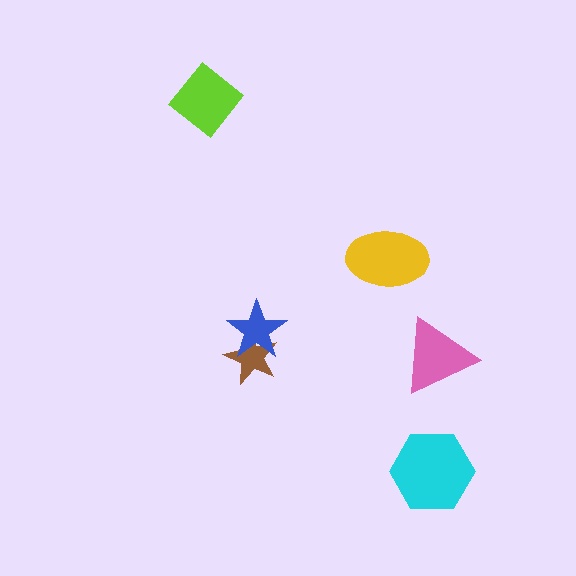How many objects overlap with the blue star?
1 object overlaps with the blue star.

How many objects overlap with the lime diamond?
0 objects overlap with the lime diamond.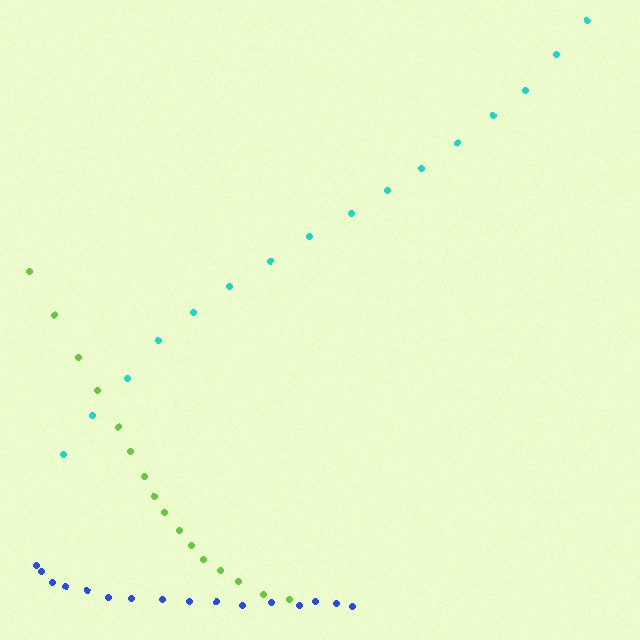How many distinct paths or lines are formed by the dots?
There are 3 distinct paths.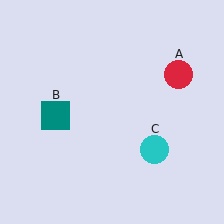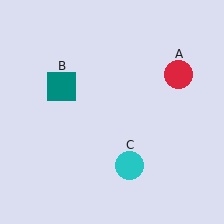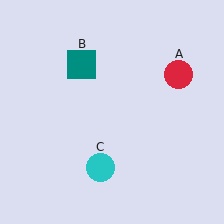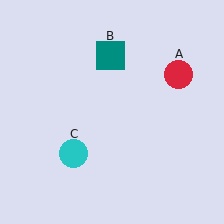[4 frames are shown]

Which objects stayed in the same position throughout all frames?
Red circle (object A) remained stationary.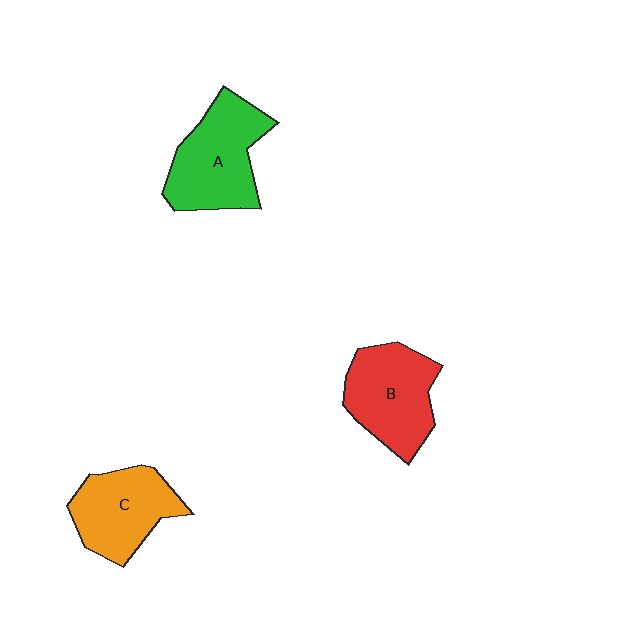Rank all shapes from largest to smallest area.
From largest to smallest: A (green), B (red), C (orange).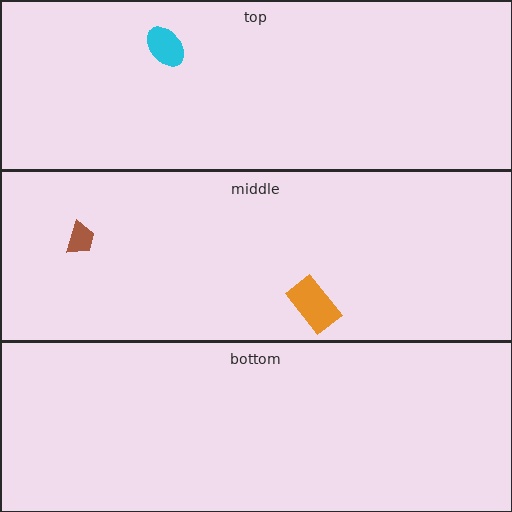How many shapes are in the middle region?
2.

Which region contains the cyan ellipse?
The top region.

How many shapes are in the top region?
1.